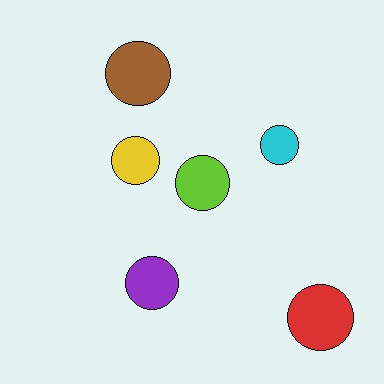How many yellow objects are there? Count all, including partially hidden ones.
There is 1 yellow object.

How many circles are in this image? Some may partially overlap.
There are 6 circles.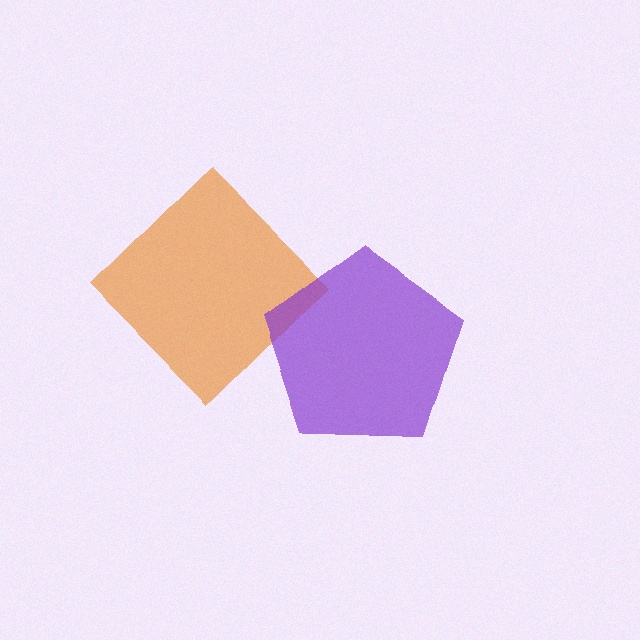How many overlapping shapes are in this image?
There are 2 overlapping shapes in the image.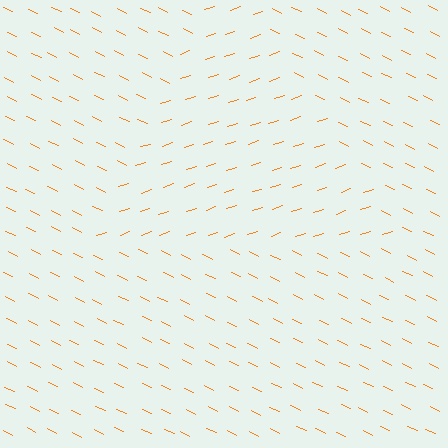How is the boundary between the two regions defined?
The boundary is defined purely by a change in line orientation (approximately 45 degrees difference). All lines are the same color and thickness.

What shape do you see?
I see a triangle.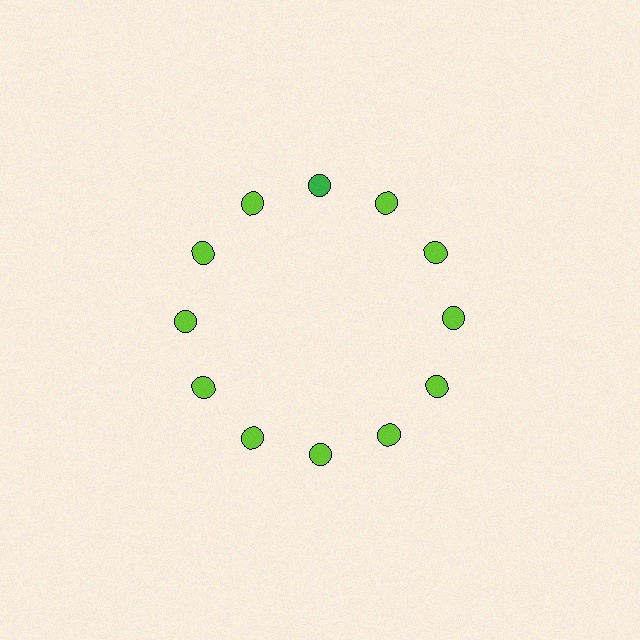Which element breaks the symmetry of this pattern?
The green circle at roughly the 12 o'clock position breaks the symmetry. All other shapes are lime circles.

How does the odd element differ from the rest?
It has a different color: green instead of lime.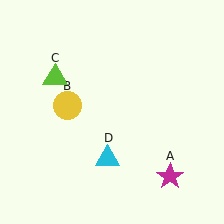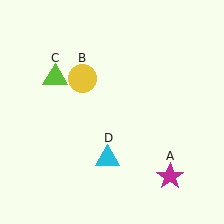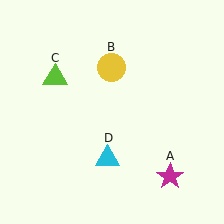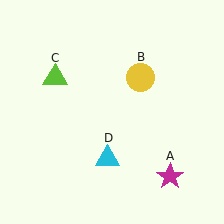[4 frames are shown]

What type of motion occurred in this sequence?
The yellow circle (object B) rotated clockwise around the center of the scene.